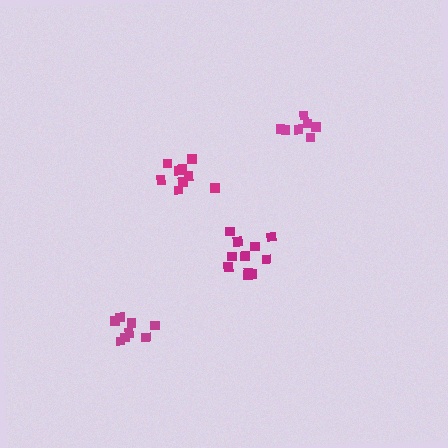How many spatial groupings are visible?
There are 4 spatial groupings.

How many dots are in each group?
Group 1: 7 dots, Group 2: 12 dots, Group 3: 8 dots, Group 4: 9 dots (36 total).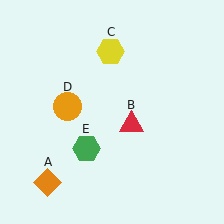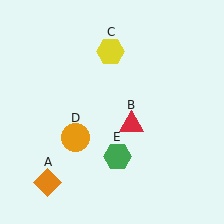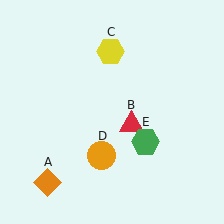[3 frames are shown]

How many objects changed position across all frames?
2 objects changed position: orange circle (object D), green hexagon (object E).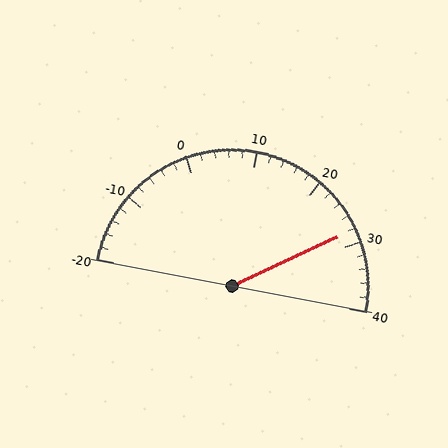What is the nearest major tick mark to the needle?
The nearest major tick mark is 30.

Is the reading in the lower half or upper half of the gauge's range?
The reading is in the upper half of the range (-20 to 40).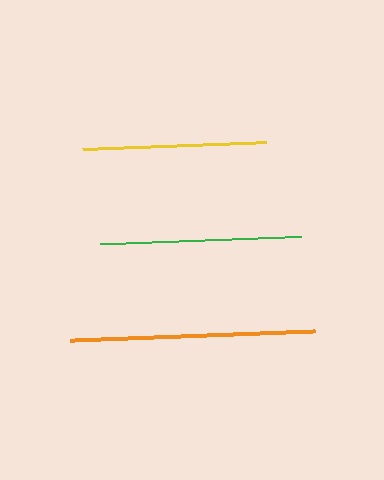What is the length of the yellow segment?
The yellow segment is approximately 183 pixels long.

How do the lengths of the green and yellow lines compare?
The green and yellow lines are approximately the same length.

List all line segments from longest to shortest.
From longest to shortest: orange, green, yellow.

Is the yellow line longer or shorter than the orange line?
The orange line is longer than the yellow line.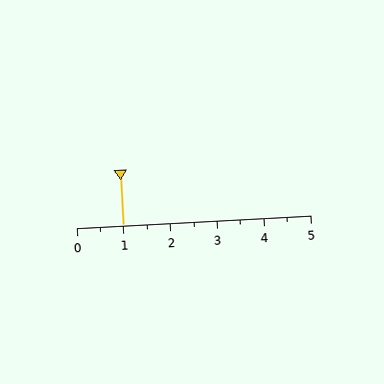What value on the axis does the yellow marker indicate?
The marker indicates approximately 1.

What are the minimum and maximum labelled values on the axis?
The axis runs from 0 to 5.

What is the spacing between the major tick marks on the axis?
The major ticks are spaced 1 apart.